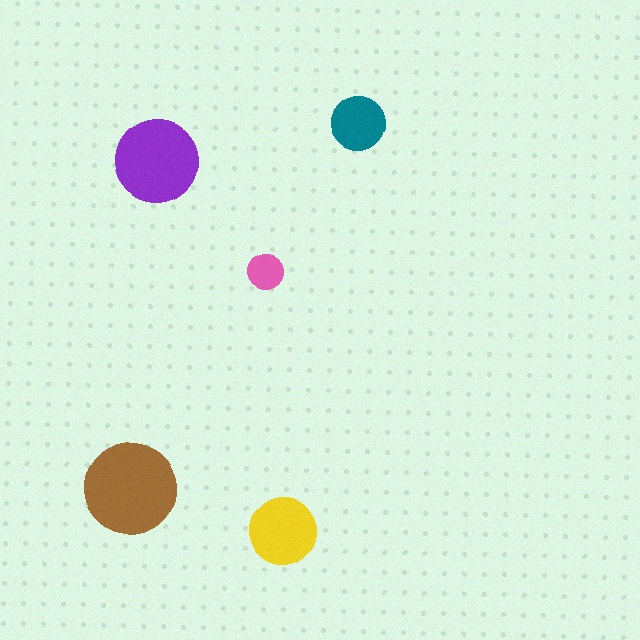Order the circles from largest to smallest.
the brown one, the purple one, the yellow one, the teal one, the pink one.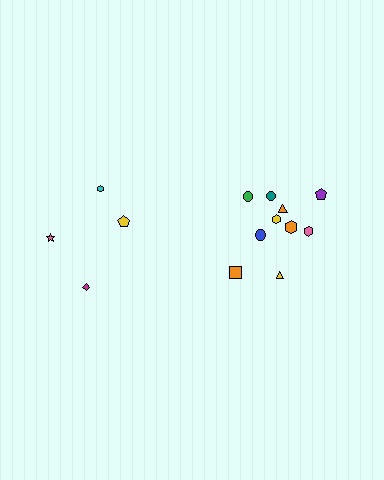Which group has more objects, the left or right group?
The right group.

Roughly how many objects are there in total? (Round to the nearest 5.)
Roughly 15 objects in total.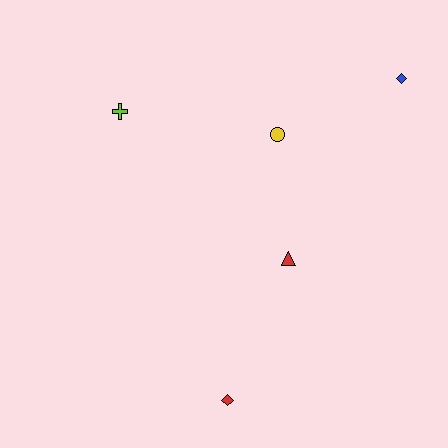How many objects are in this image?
There are 5 objects.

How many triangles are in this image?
There is 1 triangle.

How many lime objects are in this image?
There is 1 lime object.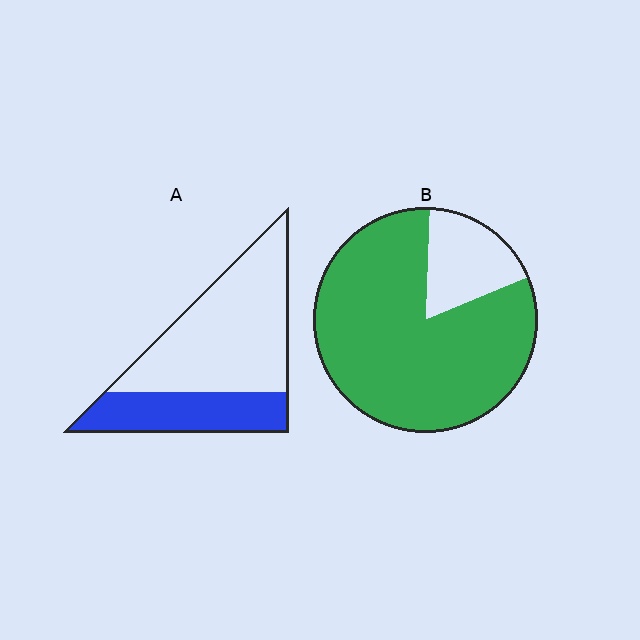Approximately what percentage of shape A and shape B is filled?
A is approximately 35% and B is approximately 80%.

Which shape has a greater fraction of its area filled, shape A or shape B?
Shape B.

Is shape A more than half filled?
No.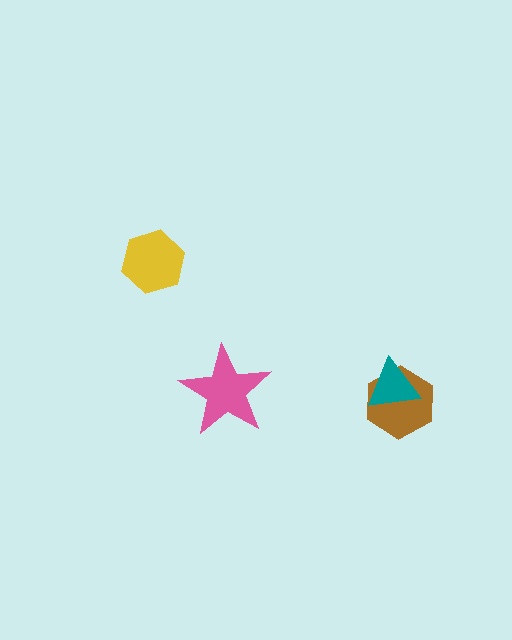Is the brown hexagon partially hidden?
Yes, it is partially covered by another shape.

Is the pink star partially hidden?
No, no other shape covers it.